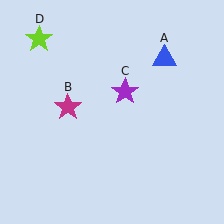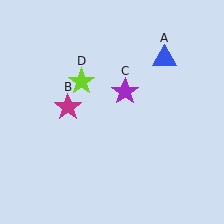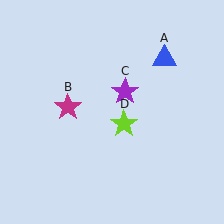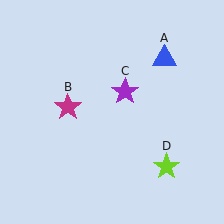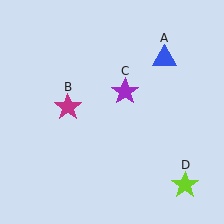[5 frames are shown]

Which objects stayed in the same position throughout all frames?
Blue triangle (object A) and magenta star (object B) and purple star (object C) remained stationary.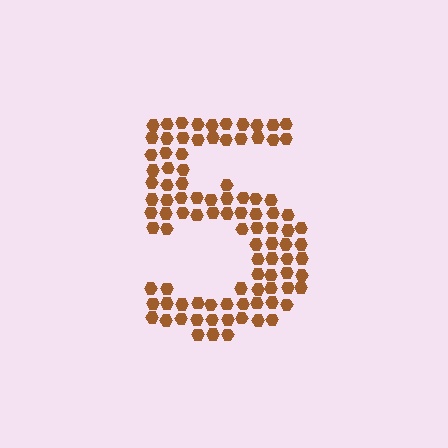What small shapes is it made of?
It is made of small hexagons.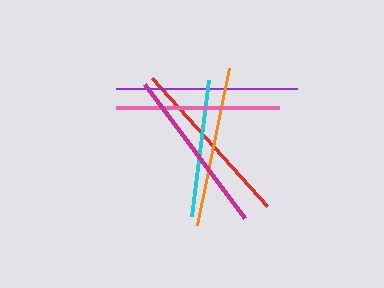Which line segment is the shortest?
The cyan line is the shortest at approximately 137 pixels.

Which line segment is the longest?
The purple line is the longest at approximately 181 pixels.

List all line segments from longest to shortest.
From longest to shortest: purple, red, magenta, pink, orange, cyan.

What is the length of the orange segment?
The orange segment is approximately 161 pixels long.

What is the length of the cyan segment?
The cyan segment is approximately 137 pixels long.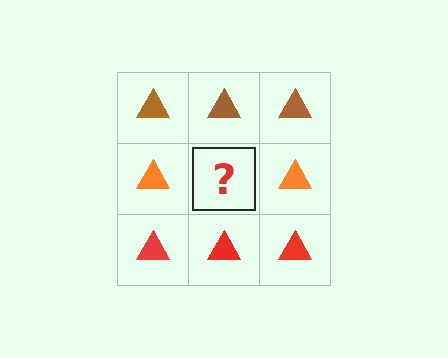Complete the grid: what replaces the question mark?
The question mark should be replaced with an orange triangle.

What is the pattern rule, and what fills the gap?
The rule is that each row has a consistent color. The gap should be filled with an orange triangle.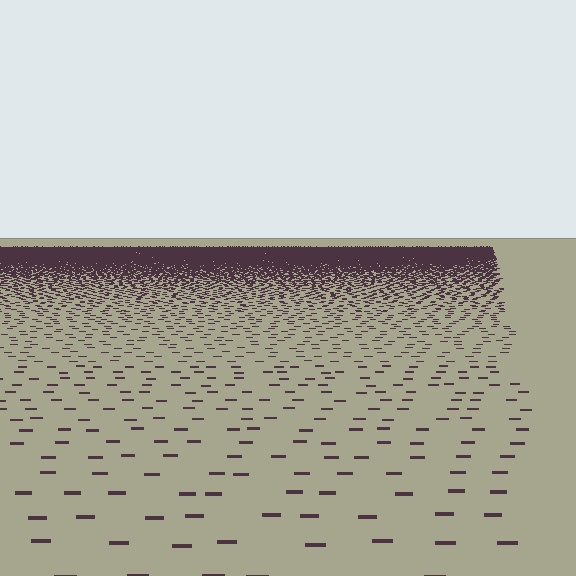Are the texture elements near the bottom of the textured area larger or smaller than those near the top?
Larger. Near the bottom, elements are closer to the viewer and appear at a bigger on-screen size.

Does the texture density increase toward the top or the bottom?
Density increases toward the top.